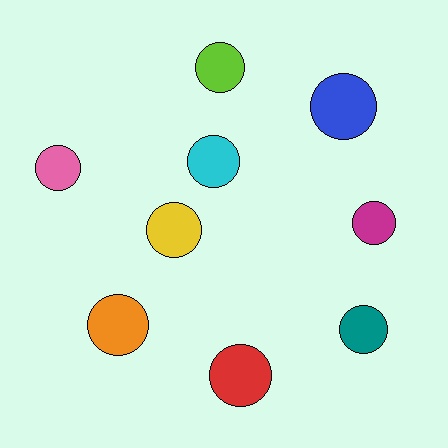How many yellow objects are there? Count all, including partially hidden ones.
There is 1 yellow object.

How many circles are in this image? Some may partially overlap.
There are 9 circles.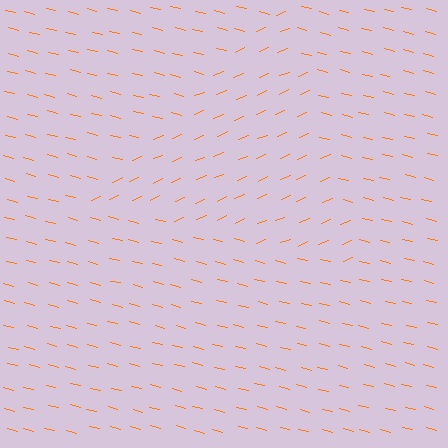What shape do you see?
I see a triangle.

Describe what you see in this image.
The image is filled with small orange line segments. A triangle region in the image has lines oriented differently from the surrounding lines, creating a visible texture boundary.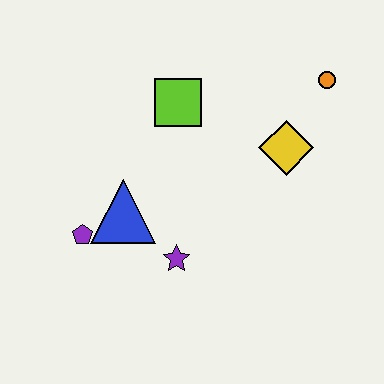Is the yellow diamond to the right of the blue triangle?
Yes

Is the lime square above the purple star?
Yes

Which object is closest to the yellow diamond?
The orange circle is closest to the yellow diamond.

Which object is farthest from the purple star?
The orange circle is farthest from the purple star.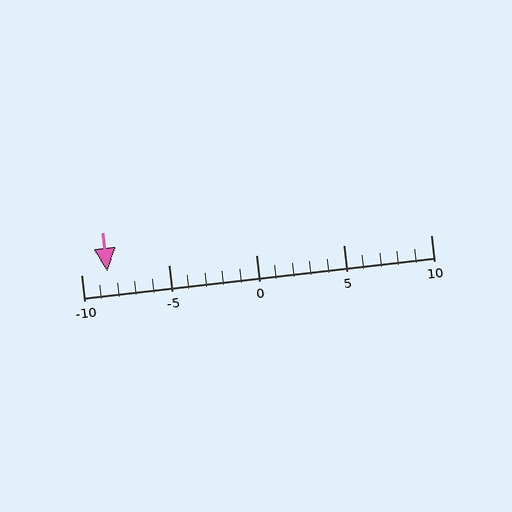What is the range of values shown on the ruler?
The ruler shows values from -10 to 10.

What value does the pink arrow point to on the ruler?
The pink arrow points to approximately -8.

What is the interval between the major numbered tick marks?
The major tick marks are spaced 5 units apart.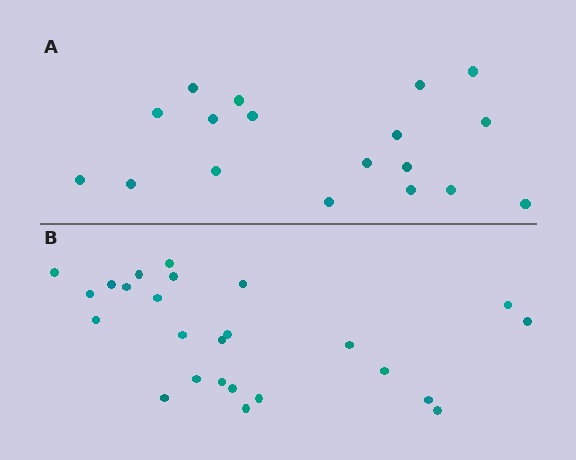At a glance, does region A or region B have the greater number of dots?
Region B (the bottom region) has more dots.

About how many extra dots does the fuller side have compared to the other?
Region B has roughly 8 or so more dots than region A.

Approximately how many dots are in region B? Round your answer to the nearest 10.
About 20 dots. (The exact count is 25, which rounds to 20.)